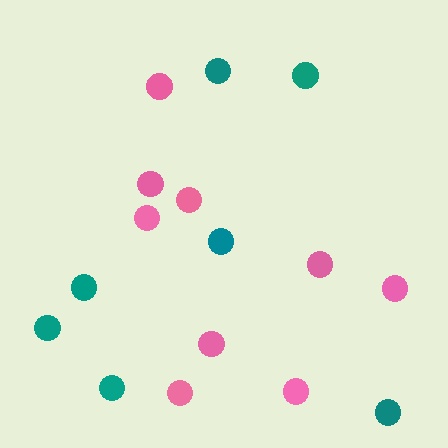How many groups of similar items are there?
There are 2 groups: one group of pink circles (9) and one group of teal circles (7).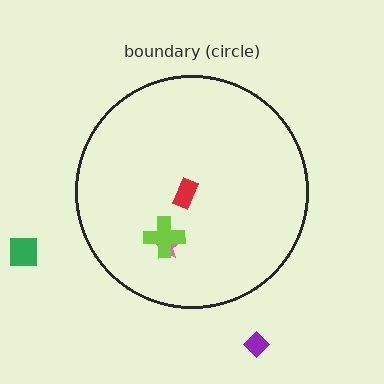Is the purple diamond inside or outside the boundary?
Outside.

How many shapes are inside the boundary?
3 inside, 2 outside.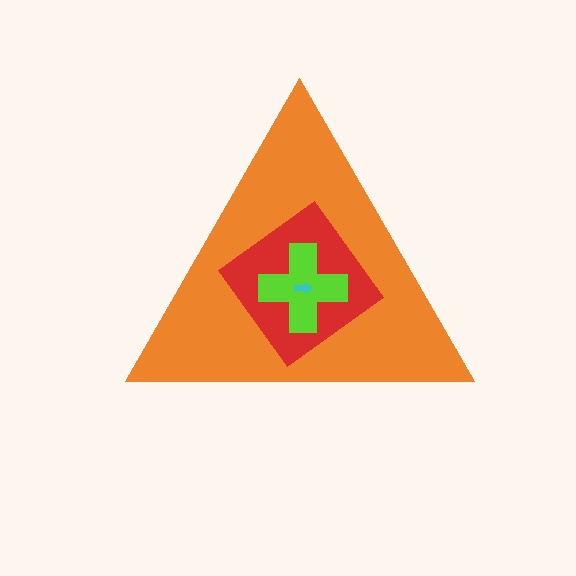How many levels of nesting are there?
4.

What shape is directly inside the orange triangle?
The red diamond.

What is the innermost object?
The cyan arrow.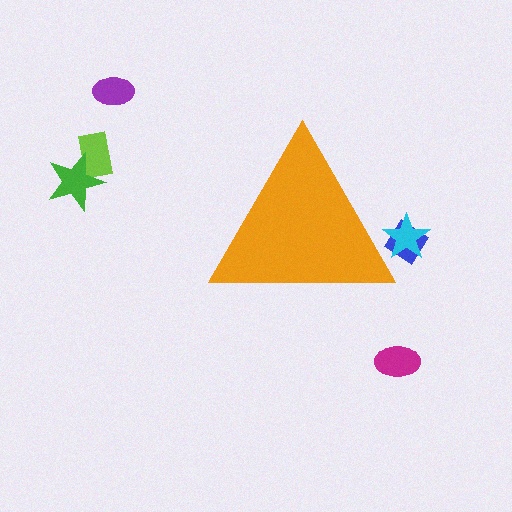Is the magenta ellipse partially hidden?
No, the magenta ellipse is fully visible.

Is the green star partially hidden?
No, the green star is fully visible.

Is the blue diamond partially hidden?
Yes, the blue diamond is partially hidden behind the orange triangle.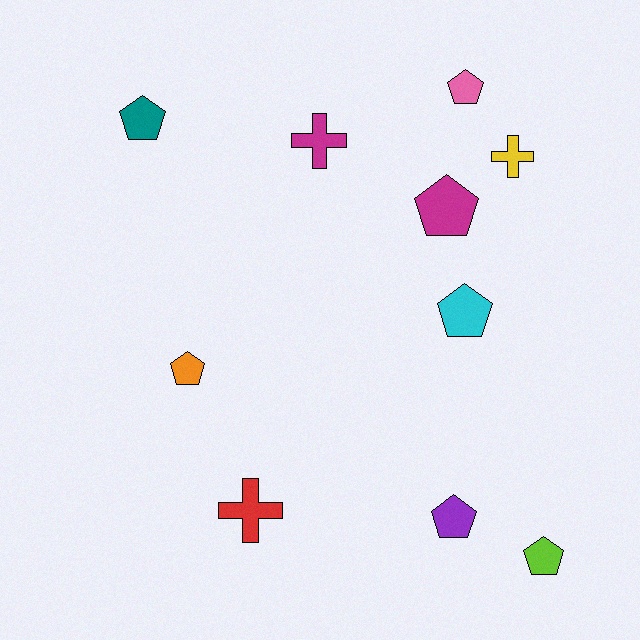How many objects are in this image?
There are 10 objects.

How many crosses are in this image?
There are 3 crosses.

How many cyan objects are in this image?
There is 1 cyan object.